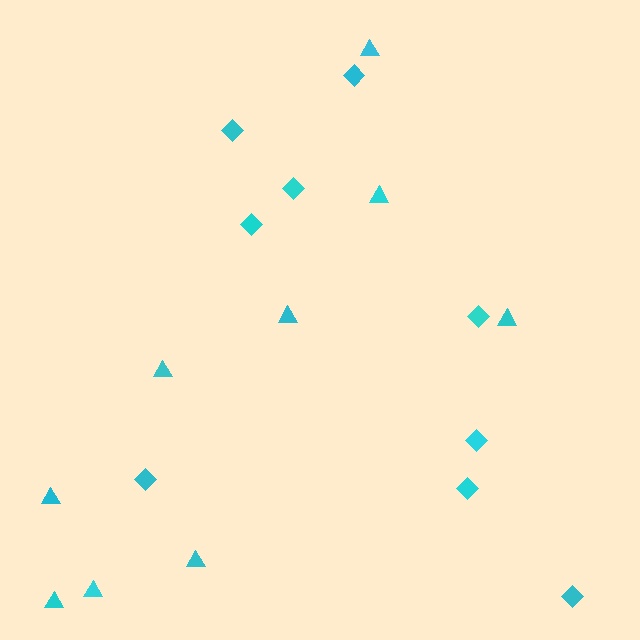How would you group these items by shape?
There are 2 groups: one group of triangles (9) and one group of diamonds (9).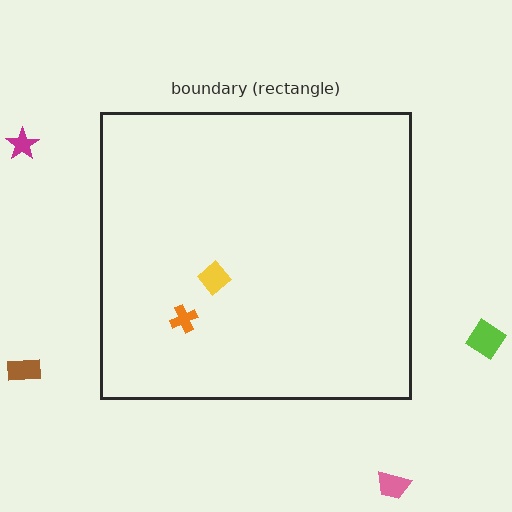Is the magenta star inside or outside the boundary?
Outside.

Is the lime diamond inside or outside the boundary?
Outside.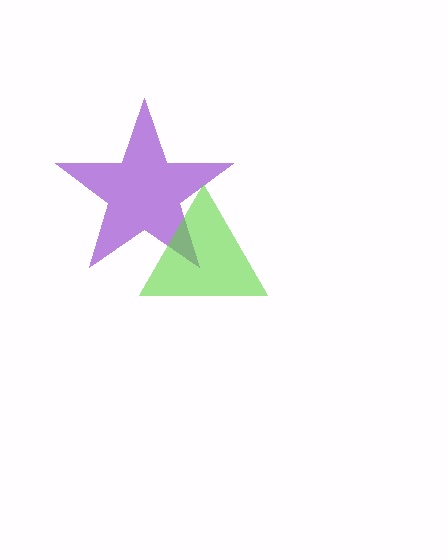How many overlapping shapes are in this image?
There are 2 overlapping shapes in the image.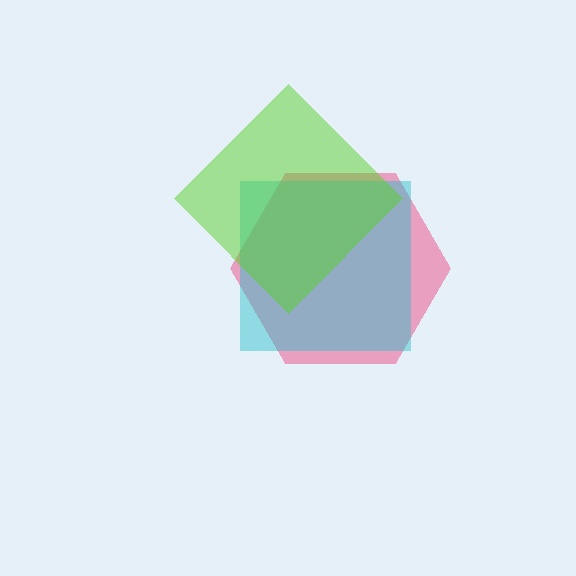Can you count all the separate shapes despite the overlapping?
Yes, there are 3 separate shapes.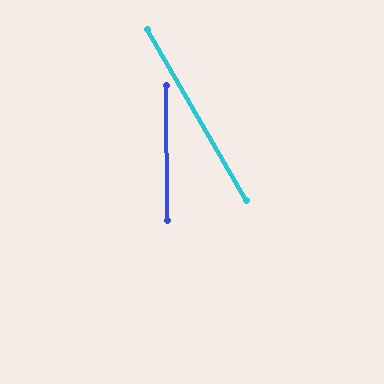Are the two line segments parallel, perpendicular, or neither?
Neither parallel nor perpendicular — they differ by about 29°.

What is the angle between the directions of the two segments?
Approximately 29 degrees.